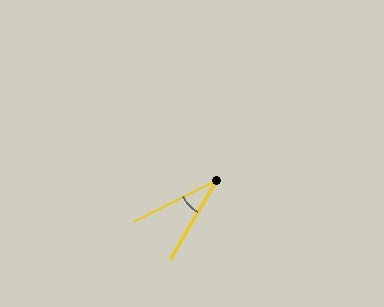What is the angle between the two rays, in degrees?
Approximately 33 degrees.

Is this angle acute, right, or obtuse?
It is acute.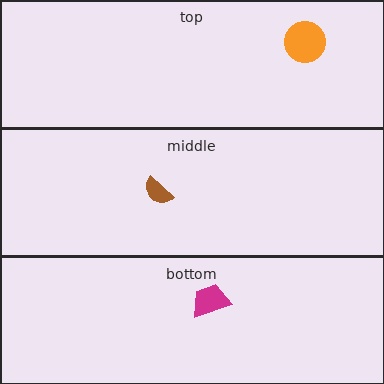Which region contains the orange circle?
The top region.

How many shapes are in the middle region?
1.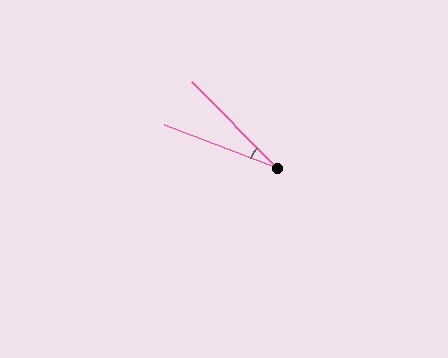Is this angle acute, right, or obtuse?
It is acute.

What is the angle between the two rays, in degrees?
Approximately 25 degrees.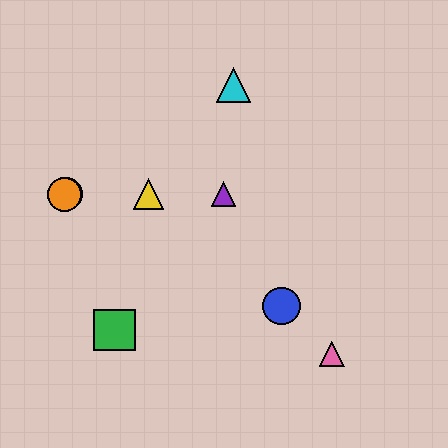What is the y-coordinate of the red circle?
The red circle is at y≈194.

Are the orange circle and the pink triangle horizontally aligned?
No, the orange circle is at y≈194 and the pink triangle is at y≈354.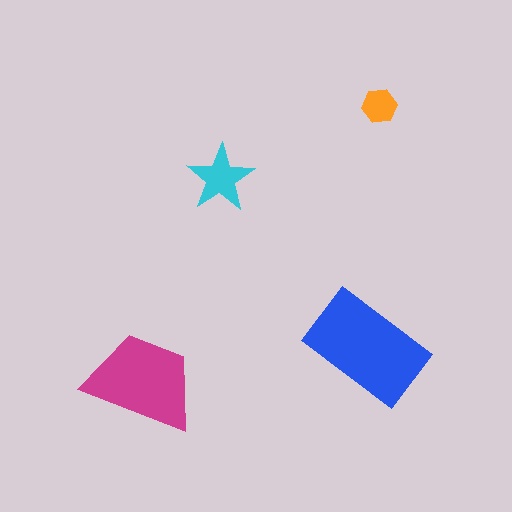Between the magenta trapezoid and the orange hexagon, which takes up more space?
The magenta trapezoid.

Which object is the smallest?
The orange hexagon.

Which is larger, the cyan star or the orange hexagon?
The cyan star.